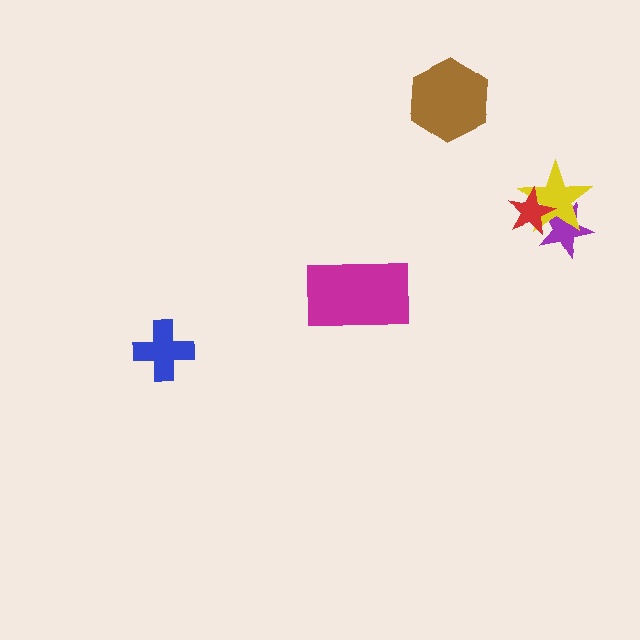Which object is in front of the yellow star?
The red star is in front of the yellow star.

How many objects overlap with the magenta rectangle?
0 objects overlap with the magenta rectangle.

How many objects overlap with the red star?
2 objects overlap with the red star.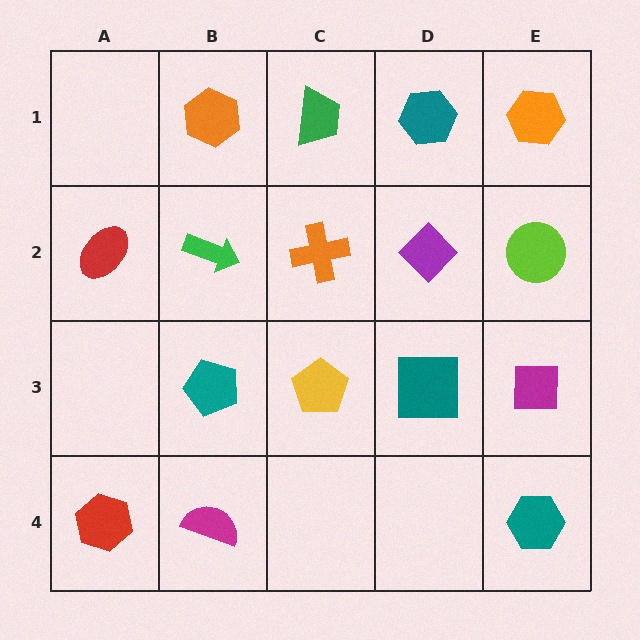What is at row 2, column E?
A lime circle.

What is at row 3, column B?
A teal pentagon.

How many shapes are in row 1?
4 shapes.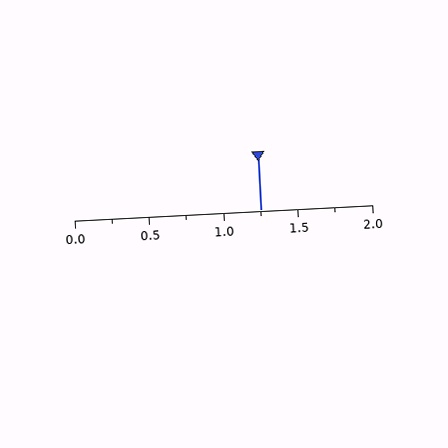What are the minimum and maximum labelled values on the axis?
The axis runs from 0.0 to 2.0.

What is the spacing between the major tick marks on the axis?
The major ticks are spaced 0.5 apart.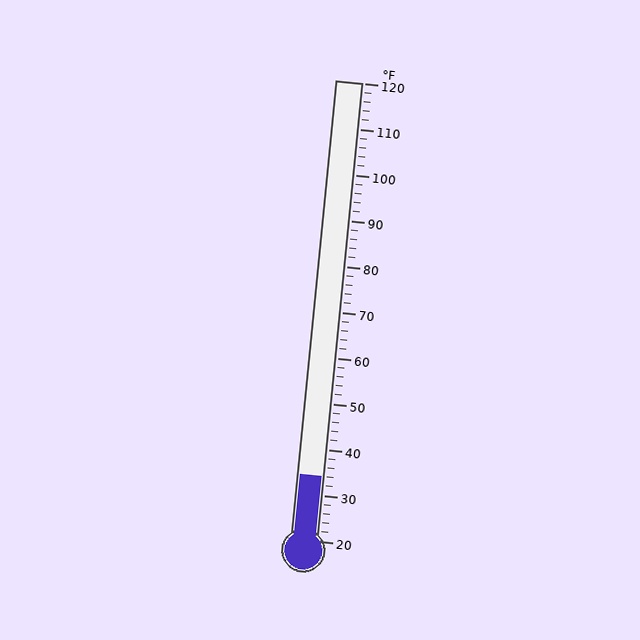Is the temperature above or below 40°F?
The temperature is below 40°F.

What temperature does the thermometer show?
The thermometer shows approximately 34°F.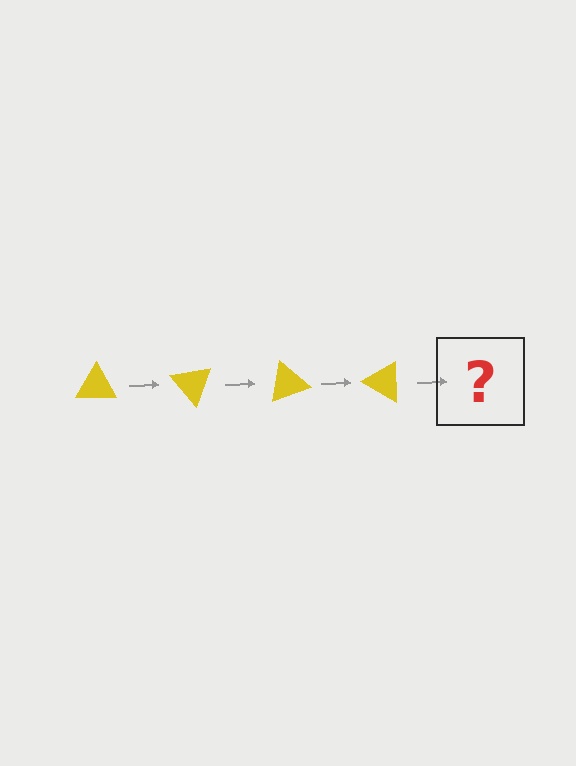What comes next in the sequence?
The next element should be a yellow triangle rotated 200 degrees.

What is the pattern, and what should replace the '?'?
The pattern is that the triangle rotates 50 degrees each step. The '?' should be a yellow triangle rotated 200 degrees.